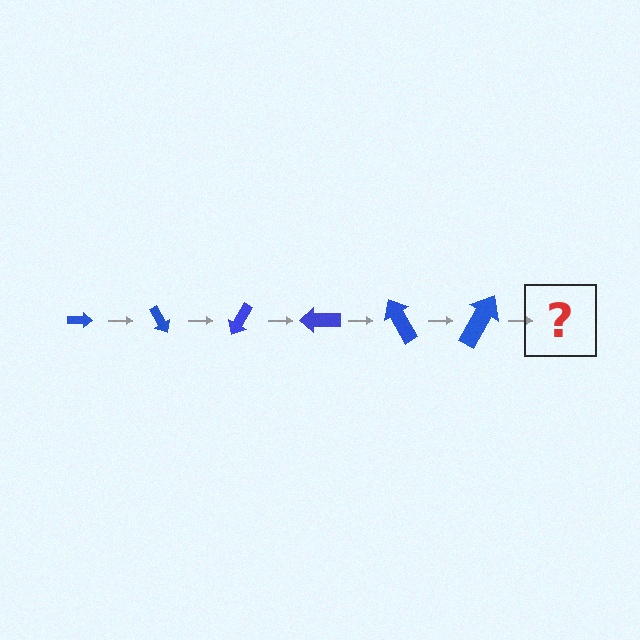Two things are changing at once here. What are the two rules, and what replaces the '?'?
The two rules are that the arrow grows larger each step and it rotates 60 degrees each step. The '?' should be an arrow, larger than the previous one and rotated 360 degrees from the start.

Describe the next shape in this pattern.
It should be an arrow, larger than the previous one and rotated 360 degrees from the start.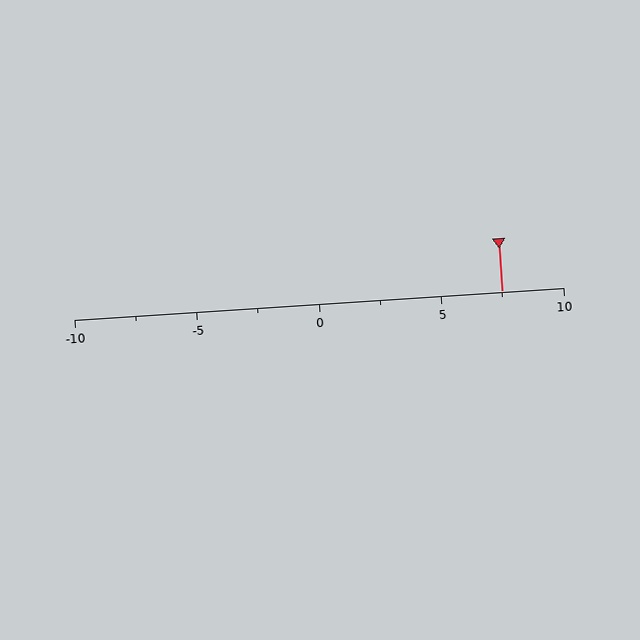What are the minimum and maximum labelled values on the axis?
The axis runs from -10 to 10.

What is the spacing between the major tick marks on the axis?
The major ticks are spaced 5 apart.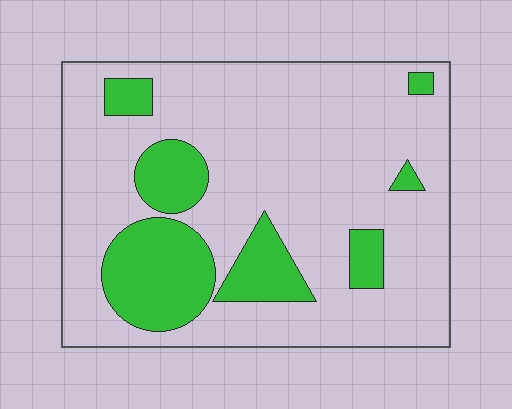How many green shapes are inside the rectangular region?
7.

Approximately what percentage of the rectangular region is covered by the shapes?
Approximately 20%.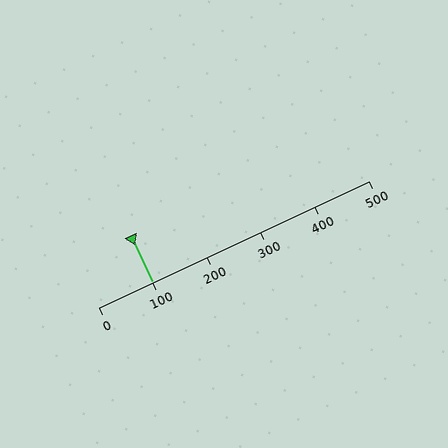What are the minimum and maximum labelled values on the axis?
The axis runs from 0 to 500.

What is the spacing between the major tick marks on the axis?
The major ticks are spaced 100 apart.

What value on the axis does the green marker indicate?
The marker indicates approximately 100.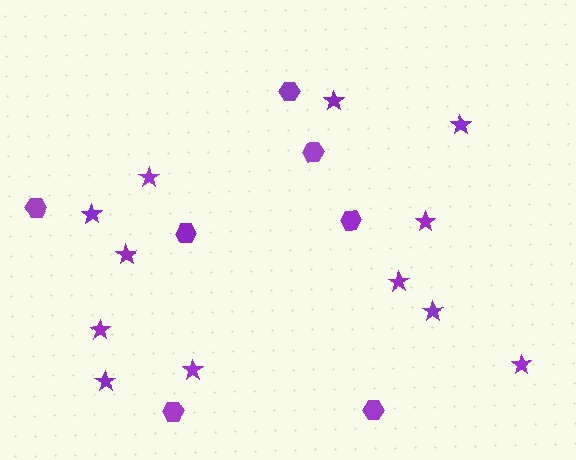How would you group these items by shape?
There are 2 groups: one group of stars (12) and one group of hexagons (7).